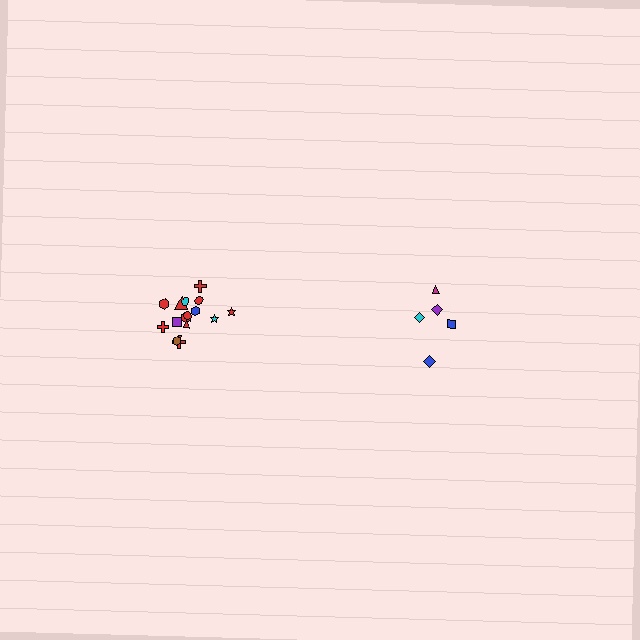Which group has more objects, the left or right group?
The left group.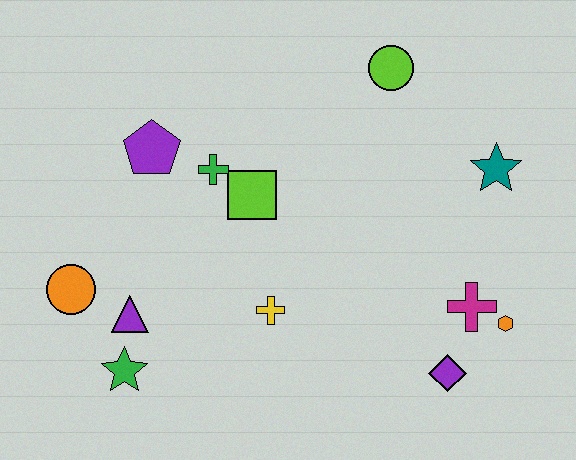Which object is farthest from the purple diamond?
The orange circle is farthest from the purple diamond.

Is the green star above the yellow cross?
No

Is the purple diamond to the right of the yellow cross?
Yes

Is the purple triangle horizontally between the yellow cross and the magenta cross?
No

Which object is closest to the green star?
The purple triangle is closest to the green star.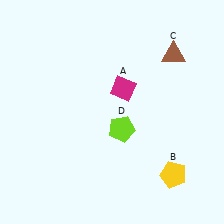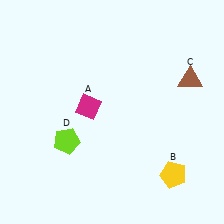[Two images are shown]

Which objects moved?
The objects that moved are: the magenta diamond (A), the brown triangle (C), the lime pentagon (D).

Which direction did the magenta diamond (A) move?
The magenta diamond (A) moved left.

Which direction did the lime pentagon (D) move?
The lime pentagon (D) moved left.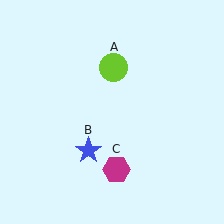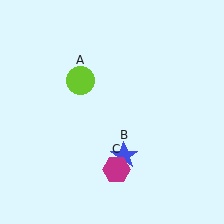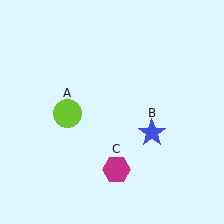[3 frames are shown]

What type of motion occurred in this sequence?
The lime circle (object A), blue star (object B) rotated counterclockwise around the center of the scene.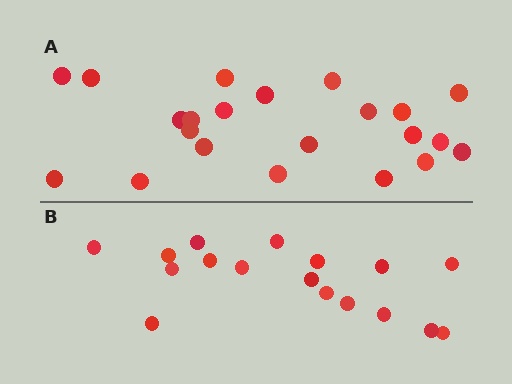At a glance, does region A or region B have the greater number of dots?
Region A (the top region) has more dots.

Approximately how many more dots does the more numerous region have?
Region A has about 5 more dots than region B.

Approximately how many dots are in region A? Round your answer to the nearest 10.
About 20 dots. (The exact count is 22, which rounds to 20.)